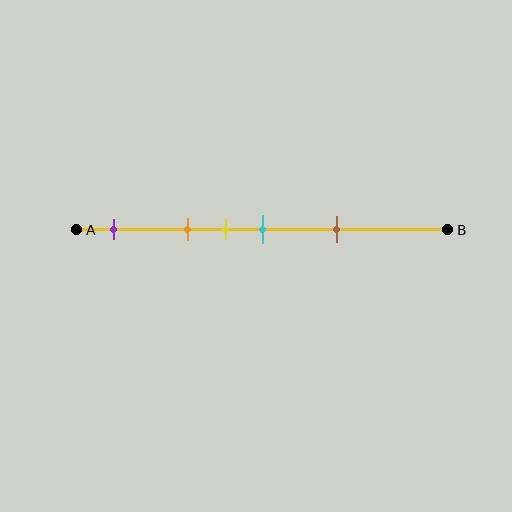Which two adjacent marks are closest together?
The yellow and cyan marks are the closest adjacent pair.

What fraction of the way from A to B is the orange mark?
The orange mark is approximately 30% (0.3) of the way from A to B.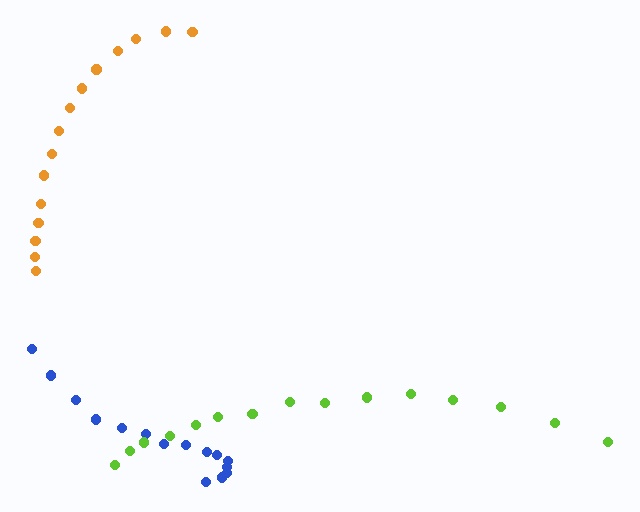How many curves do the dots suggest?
There are 3 distinct paths.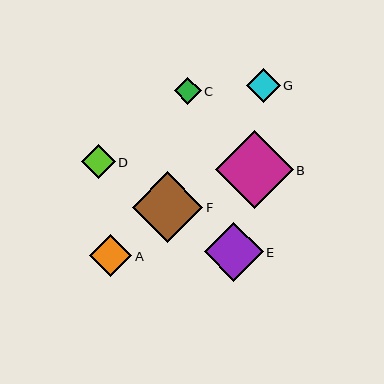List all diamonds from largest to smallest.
From largest to smallest: B, F, E, A, D, G, C.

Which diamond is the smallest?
Diamond C is the smallest with a size of approximately 27 pixels.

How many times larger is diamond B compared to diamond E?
Diamond B is approximately 1.3 times the size of diamond E.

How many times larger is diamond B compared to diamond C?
Diamond B is approximately 2.9 times the size of diamond C.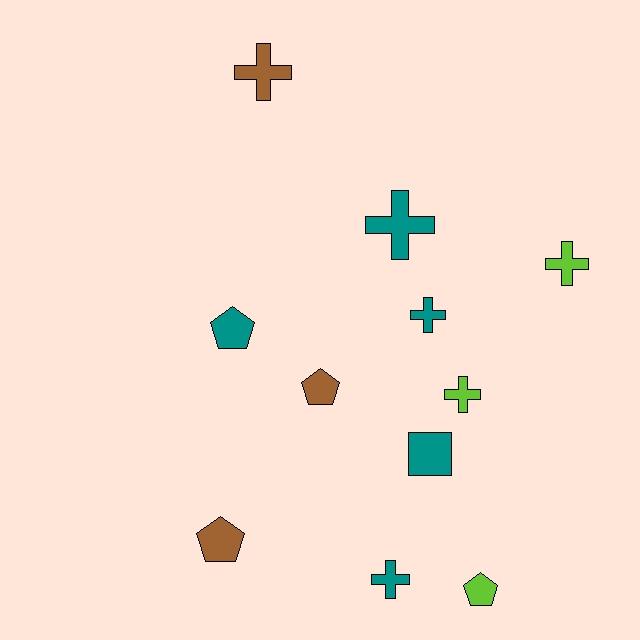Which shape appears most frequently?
Cross, with 6 objects.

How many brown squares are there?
There are no brown squares.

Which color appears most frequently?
Teal, with 5 objects.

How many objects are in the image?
There are 11 objects.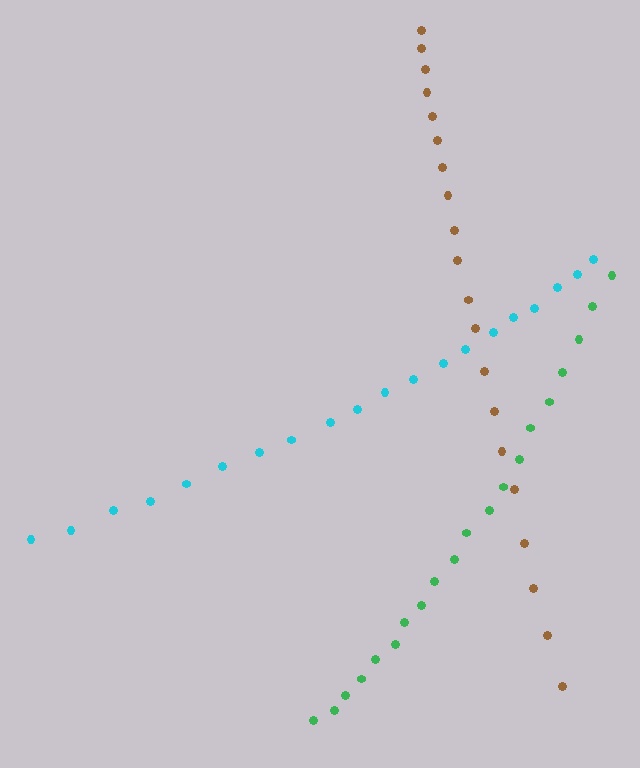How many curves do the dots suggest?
There are 3 distinct paths.